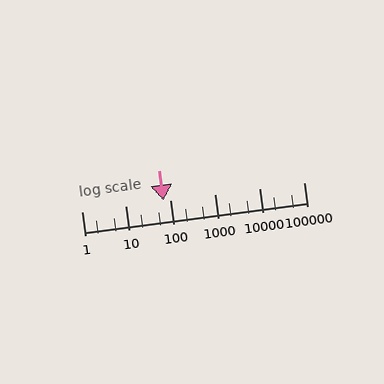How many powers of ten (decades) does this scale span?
The scale spans 5 decades, from 1 to 100000.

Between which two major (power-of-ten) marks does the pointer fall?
The pointer is between 10 and 100.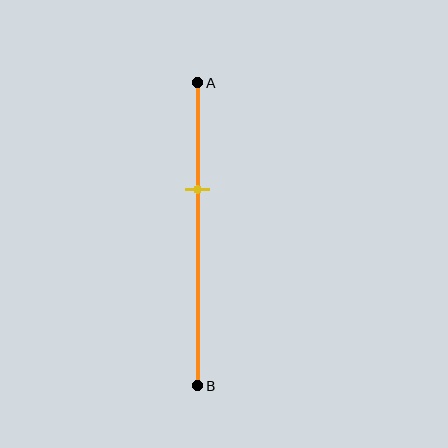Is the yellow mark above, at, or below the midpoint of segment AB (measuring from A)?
The yellow mark is above the midpoint of segment AB.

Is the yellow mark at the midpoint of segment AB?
No, the mark is at about 35% from A, not at the 50% midpoint.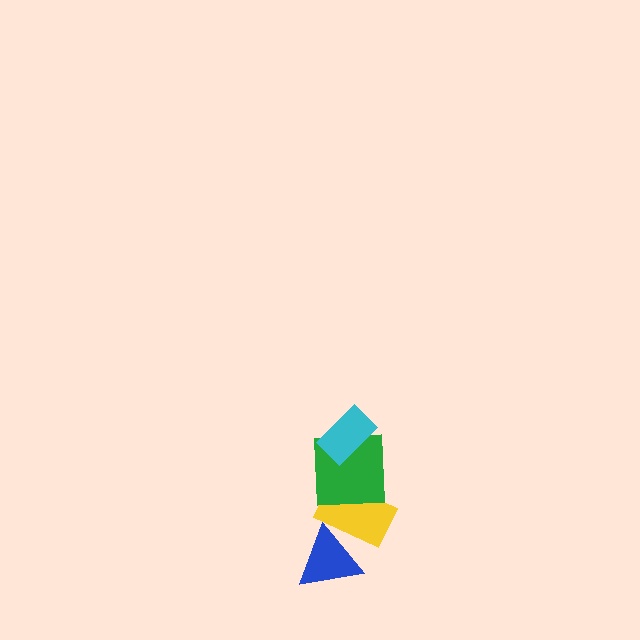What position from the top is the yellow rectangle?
The yellow rectangle is 3rd from the top.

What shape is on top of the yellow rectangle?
The green square is on top of the yellow rectangle.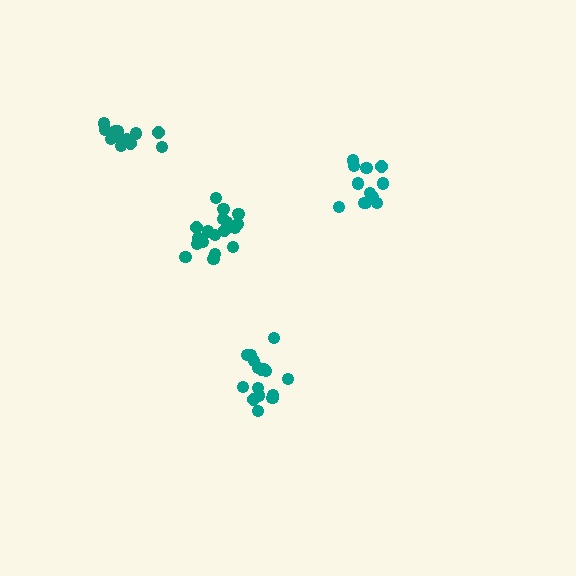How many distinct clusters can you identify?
There are 4 distinct clusters.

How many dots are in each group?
Group 1: 12 dots, Group 2: 18 dots, Group 3: 12 dots, Group 4: 16 dots (58 total).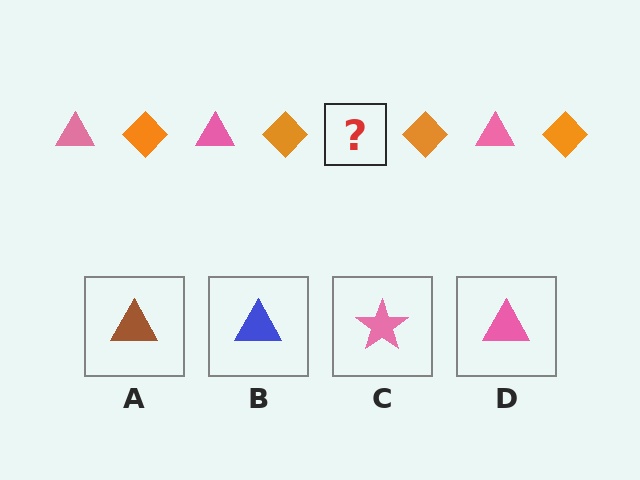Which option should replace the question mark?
Option D.